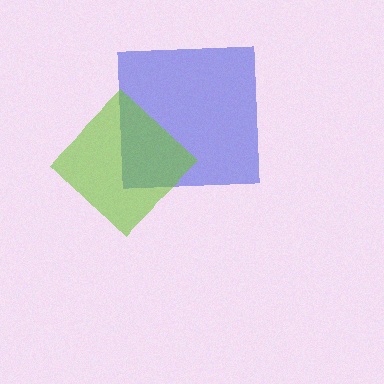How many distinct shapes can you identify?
There are 2 distinct shapes: a blue square, a lime diamond.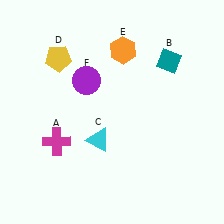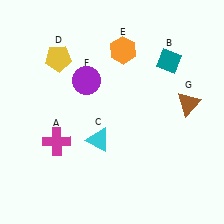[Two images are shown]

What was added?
A brown triangle (G) was added in Image 2.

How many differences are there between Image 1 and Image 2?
There is 1 difference between the two images.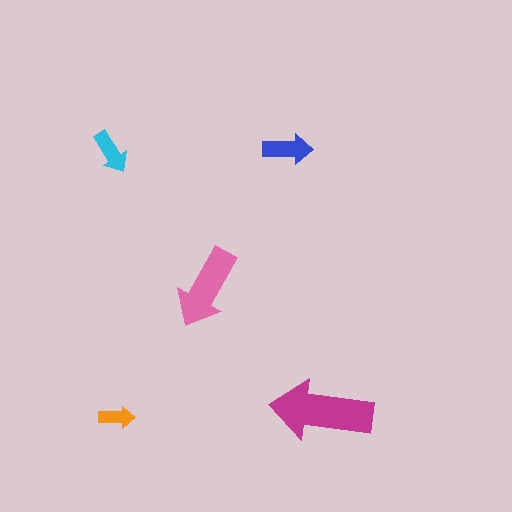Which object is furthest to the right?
The magenta arrow is rightmost.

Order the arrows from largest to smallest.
the magenta one, the pink one, the blue one, the cyan one, the orange one.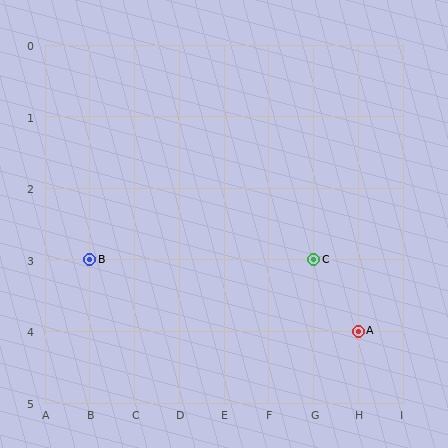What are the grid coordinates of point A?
Point A is at grid coordinates (H, 4).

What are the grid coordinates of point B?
Point B is at grid coordinates (B, 3).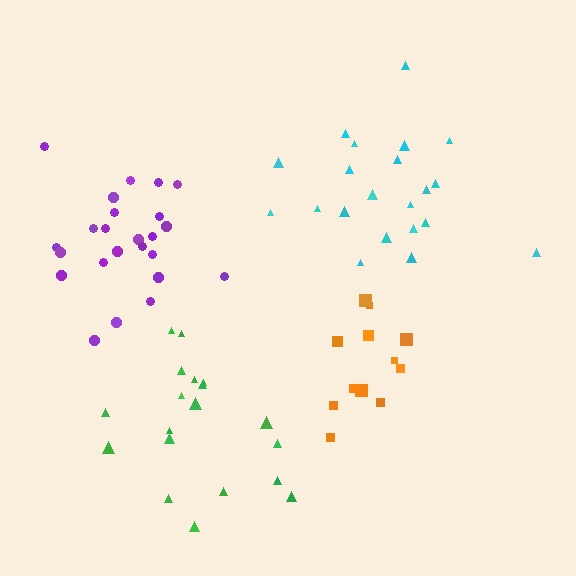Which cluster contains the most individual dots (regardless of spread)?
Purple (24).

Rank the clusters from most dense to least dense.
orange, purple, green, cyan.